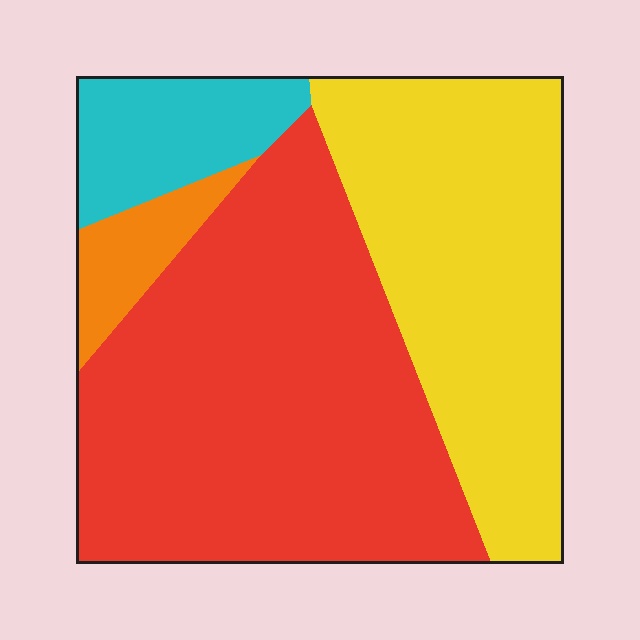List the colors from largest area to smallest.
From largest to smallest: red, yellow, cyan, orange.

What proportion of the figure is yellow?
Yellow takes up about one third (1/3) of the figure.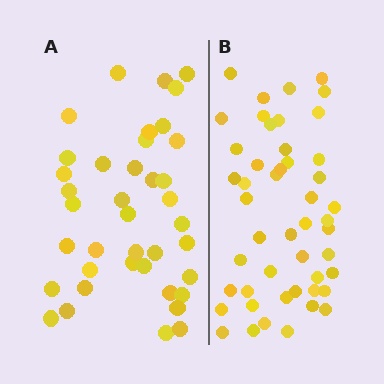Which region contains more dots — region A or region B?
Region B (the right region) has more dots.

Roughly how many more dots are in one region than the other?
Region B has roughly 8 or so more dots than region A.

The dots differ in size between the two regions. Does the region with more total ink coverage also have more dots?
No. Region A has more total ink coverage because its dots are larger, but region B actually contains more individual dots. Total area can be misleading — the number of items is what matters here.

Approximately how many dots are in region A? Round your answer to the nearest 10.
About 40 dots. (The exact count is 39, which rounds to 40.)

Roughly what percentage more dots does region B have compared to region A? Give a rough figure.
About 25% more.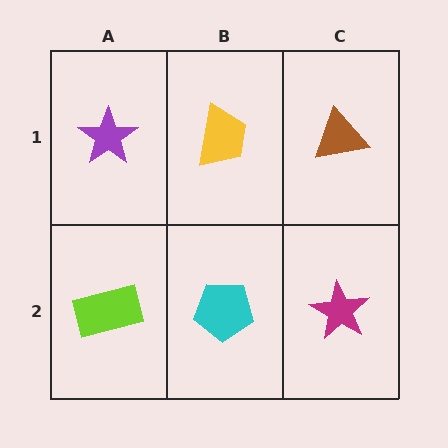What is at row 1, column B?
A yellow trapezoid.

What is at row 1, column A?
A purple star.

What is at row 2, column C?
A magenta star.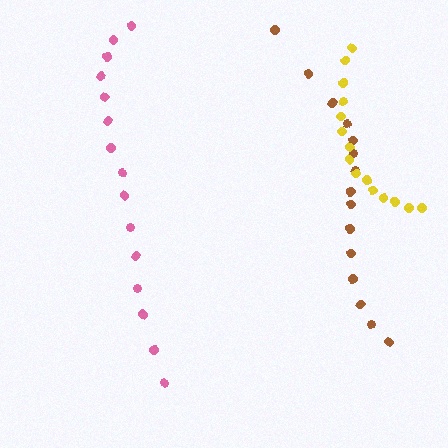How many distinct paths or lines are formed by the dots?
There are 3 distinct paths.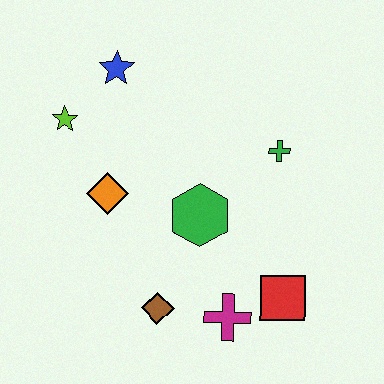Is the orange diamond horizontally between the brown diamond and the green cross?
No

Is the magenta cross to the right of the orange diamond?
Yes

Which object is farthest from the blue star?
The red square is farthest from the blue star.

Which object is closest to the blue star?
The lime star is closest to the blue star.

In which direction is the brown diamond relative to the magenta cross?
The brown diamond is to the left of the magenta cross.